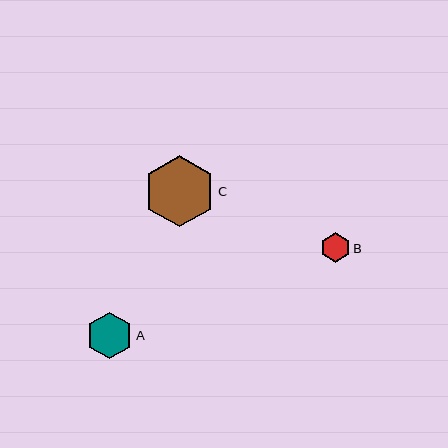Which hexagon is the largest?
Hexagon C is the largest with a size of approximately 72 pixels.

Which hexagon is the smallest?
Hexagon B is the smallest with a size of approximately 29 pixels.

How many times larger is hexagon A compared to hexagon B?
Hexagon A is approximately 1.6 times the size of hexagon B.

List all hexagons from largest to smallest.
From largest to smallest: C, A, B.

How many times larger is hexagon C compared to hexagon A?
Hexagon C is approximately 1.5 times the size of hexagon A.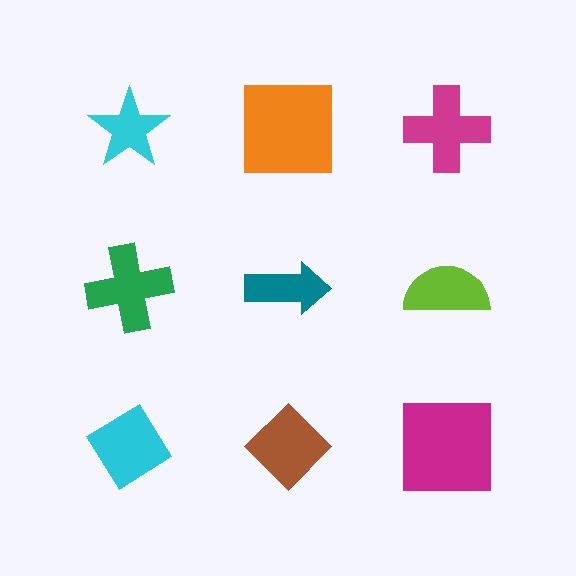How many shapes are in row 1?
3 shapes.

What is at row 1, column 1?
A cyan star.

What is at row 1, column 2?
An orange square.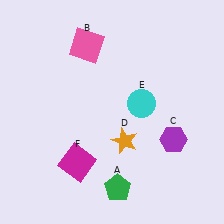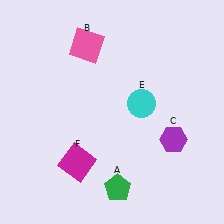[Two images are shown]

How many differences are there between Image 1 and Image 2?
There is 1 difference between the two images.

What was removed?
The orange star (D) was removed in Image 2.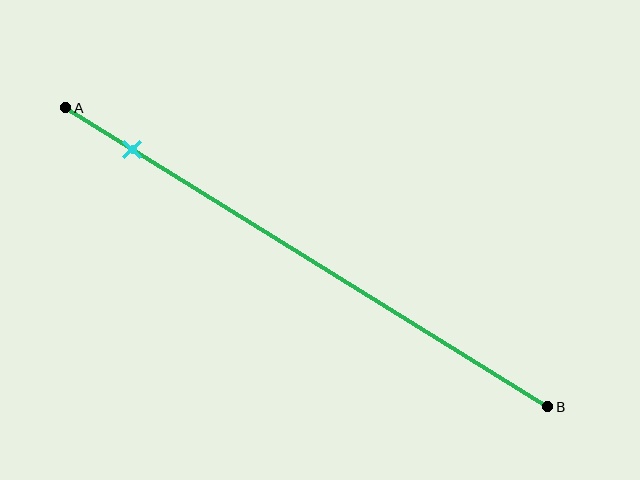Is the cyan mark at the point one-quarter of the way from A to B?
No, the mark is at about 15% from A, not at the 25% one-quarter point.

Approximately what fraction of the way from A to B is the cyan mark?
The cyan mark is approximately 15% of the way from A to B.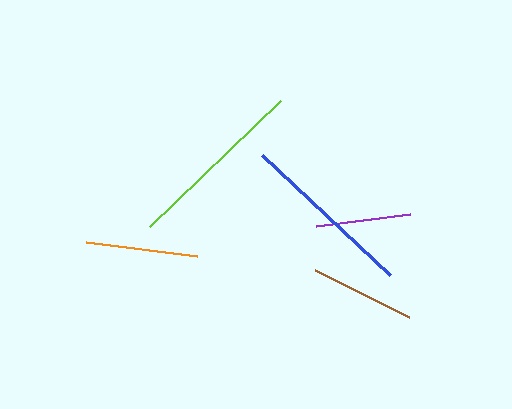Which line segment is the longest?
The lime line is the longest at approximately 182 pixels.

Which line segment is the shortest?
The purple line is the shortest at approximately 95 pixels.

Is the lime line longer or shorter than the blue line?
The lime line is longer than the blue line.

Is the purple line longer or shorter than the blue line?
The blue line is longer than the purple line.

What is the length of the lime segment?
The lime segment is approximately 182 pixels long.